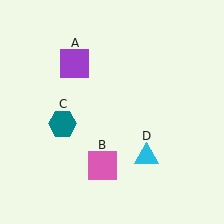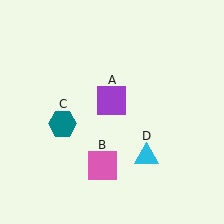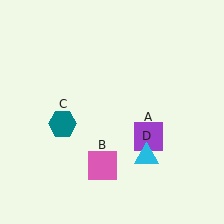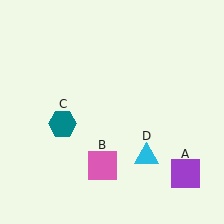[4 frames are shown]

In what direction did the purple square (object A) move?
The purple square (object A) moved down and to the right.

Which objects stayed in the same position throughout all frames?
Pink square (object B) and teal hexagon (object C) and cyan triangle (object D) remained stationary.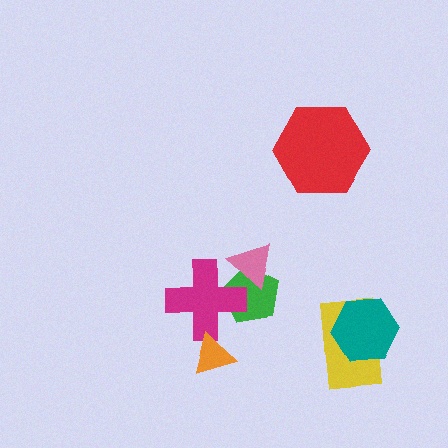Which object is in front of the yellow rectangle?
The teal hexagon is in front of the yellow rectangle.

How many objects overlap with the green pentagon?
2 objects overlap with the green pentagon.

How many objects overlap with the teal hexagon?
1 object overlaps with the teal hexagon.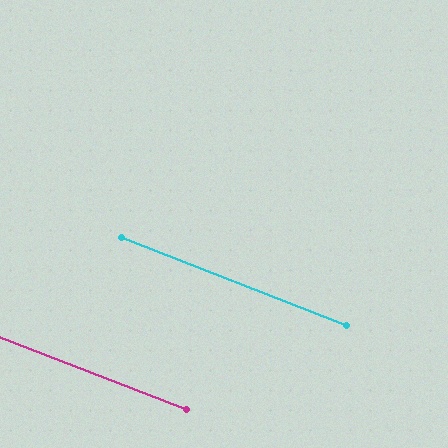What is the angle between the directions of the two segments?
Approximately 0 degrees.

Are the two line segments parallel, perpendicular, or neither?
Parallel — their directions differ by only 0.1°.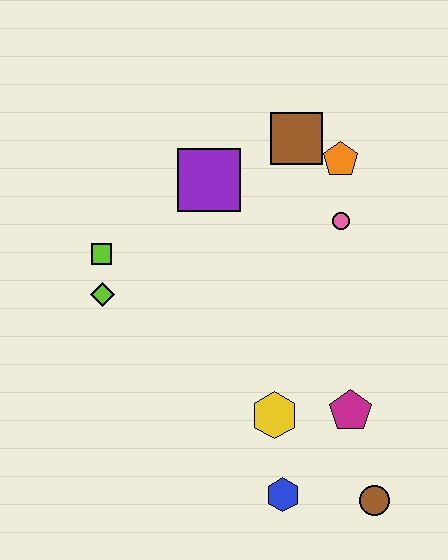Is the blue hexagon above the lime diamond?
No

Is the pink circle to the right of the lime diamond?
Yes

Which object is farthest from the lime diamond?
The brown circle is farthest from the lime diamond.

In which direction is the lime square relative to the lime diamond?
The lime square is above the lime diamond.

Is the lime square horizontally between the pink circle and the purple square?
No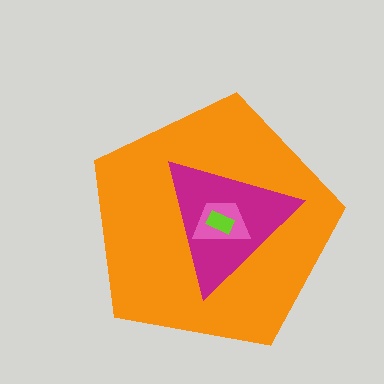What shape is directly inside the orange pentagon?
The magenta triangle.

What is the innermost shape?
The lime rectangle.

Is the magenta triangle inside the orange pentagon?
Yes.